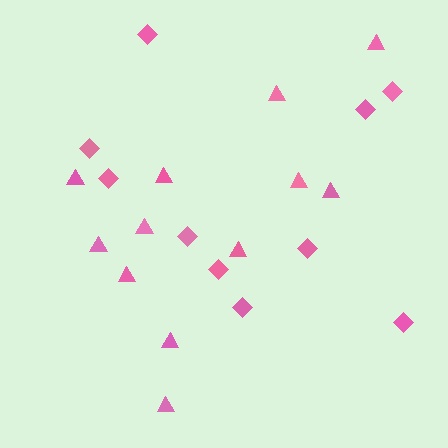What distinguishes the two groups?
There are 2 groups: one group of diamonds (10) and one group of triangles (12).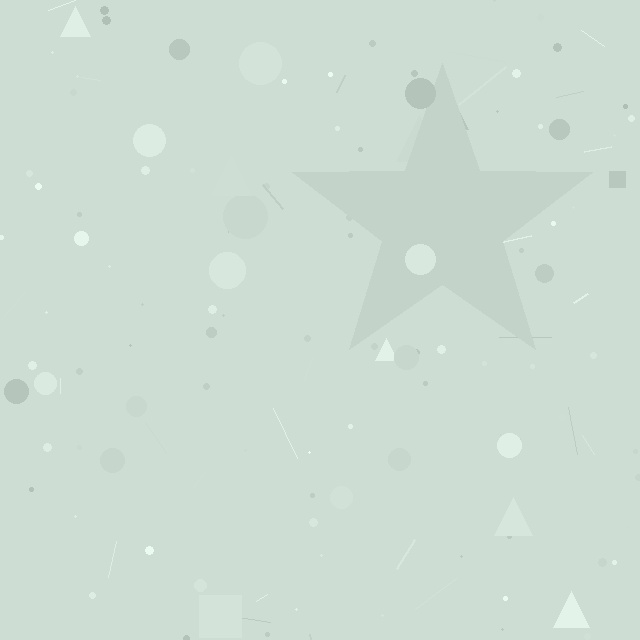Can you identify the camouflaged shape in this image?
The camouflaged shape is a star.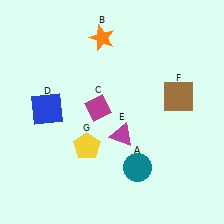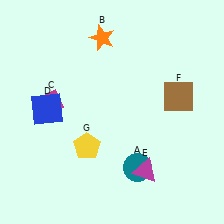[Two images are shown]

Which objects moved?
The objects that moved are: the magenta diamond (C), the magenta triangle (E).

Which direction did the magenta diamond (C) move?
The magenta diamond (C) moved left.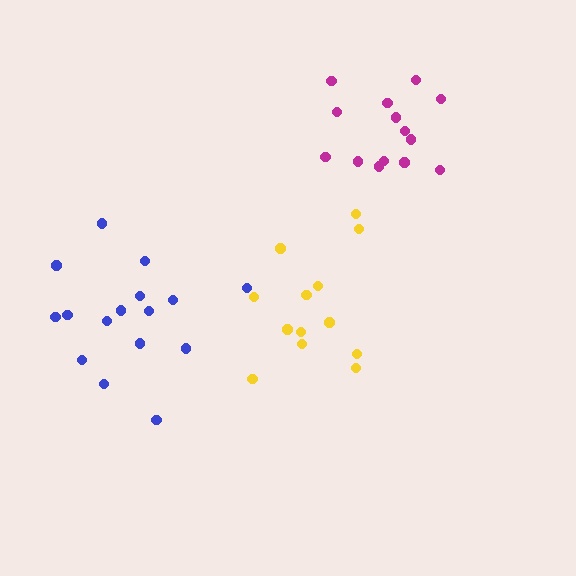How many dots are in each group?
Group 1: 13 dots, Group 2: 15 dots, Group 3: 16 dots (44 total).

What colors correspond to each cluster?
The clusters are colored: yellow, magenta, blue.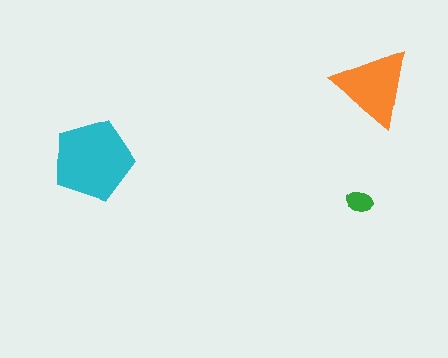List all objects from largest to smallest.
The cyan pentagon, the orange triangle, the green ellipse.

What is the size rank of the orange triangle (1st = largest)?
2nd.